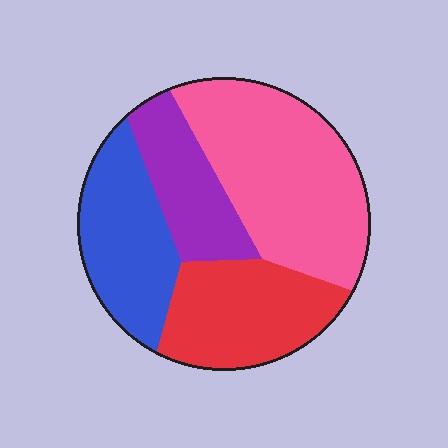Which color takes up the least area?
Purple, at roughly 15%.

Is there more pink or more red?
Pink.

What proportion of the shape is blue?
Blue covers roughly 20% of the shape.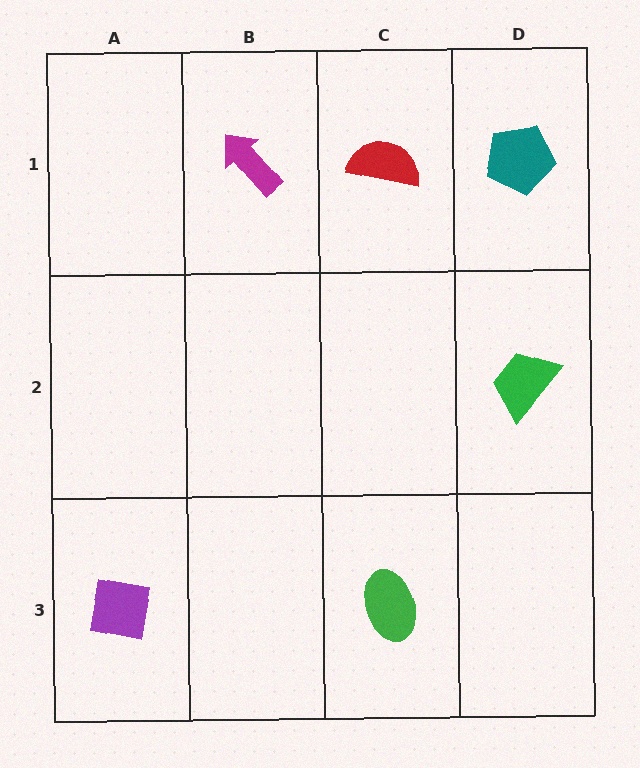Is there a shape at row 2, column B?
No, that cell is empty.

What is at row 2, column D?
A green trapezoid.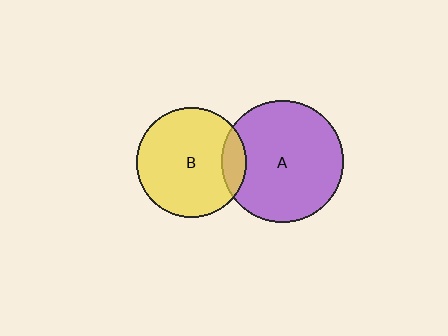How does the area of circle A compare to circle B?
Approximately 1.2 times.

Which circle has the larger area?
Circle A (purple).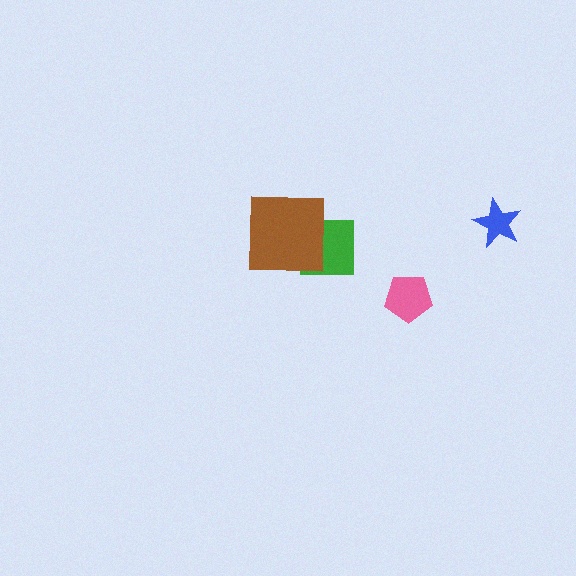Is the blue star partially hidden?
No, no other shape covers it.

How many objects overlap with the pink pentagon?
0 objects overlap with the pink pentagon.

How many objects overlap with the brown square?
1 object overlaps with the brown square.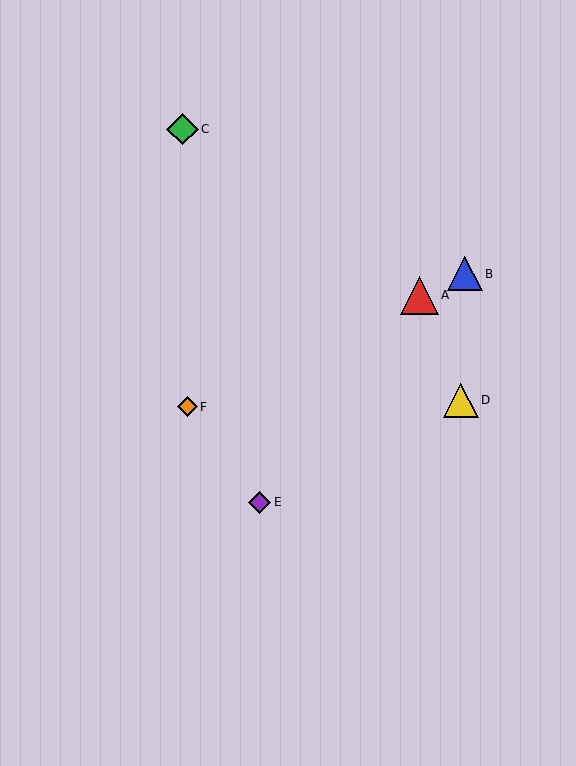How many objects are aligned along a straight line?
3 objects (A, B, F) are aligned along a straight line.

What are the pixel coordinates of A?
Object A is at (419, 295).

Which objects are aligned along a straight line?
Objects A, B, F are aligned along a straight line.